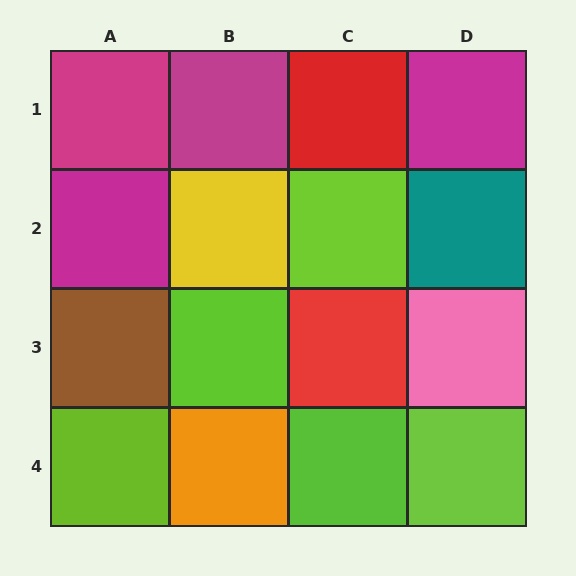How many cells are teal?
1 cell is teal.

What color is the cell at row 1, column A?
Magenta.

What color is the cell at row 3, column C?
Red.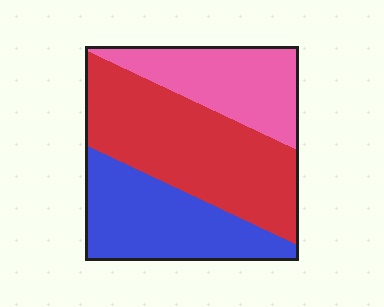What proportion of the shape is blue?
Blue covers about 30% of the shape.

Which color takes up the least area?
Pink, at roughly 25%.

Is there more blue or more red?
Red.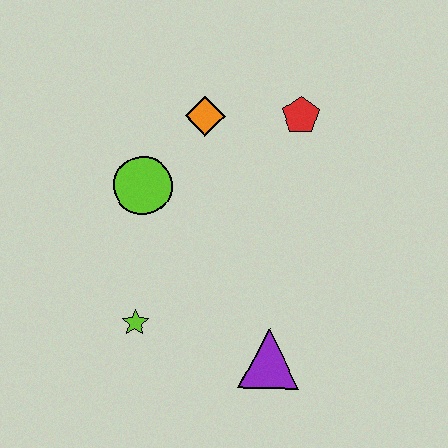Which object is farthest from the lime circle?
The purple triangle is farthest from the lime circle.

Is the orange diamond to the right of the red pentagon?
No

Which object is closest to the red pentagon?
The orange diamond is closest to the red pentagon.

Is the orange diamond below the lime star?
No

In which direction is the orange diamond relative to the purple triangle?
The orange diamond is above the purple triangle.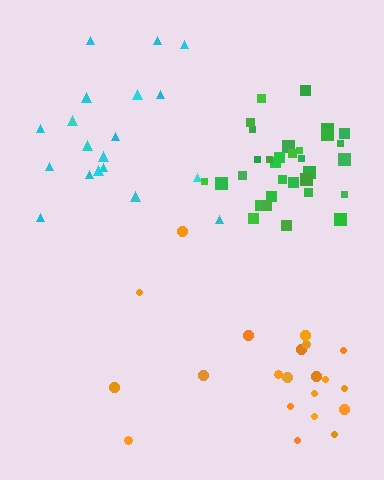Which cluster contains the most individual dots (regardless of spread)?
Green (33).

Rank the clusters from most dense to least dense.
green, cyan, orange.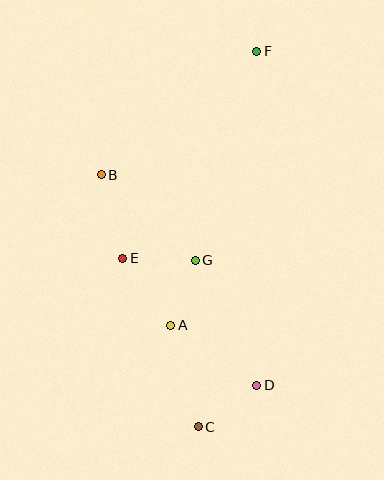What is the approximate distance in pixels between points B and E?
The distance between B and E is approximately 86 pixels.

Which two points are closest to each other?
Points A and G are closest to each other.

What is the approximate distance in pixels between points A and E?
The distance between A and E is approximately 82 pixels.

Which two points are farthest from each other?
Points C and F are farthest from each other.